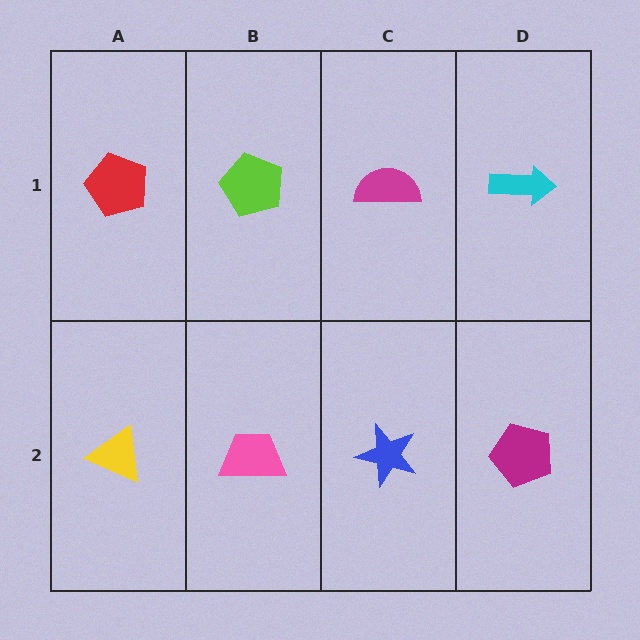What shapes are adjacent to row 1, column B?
A pink trapezoid (row 2, column B), a red pentagon (row 1, column A), a magenta semicircle (row 1, column C).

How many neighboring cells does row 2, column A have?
2.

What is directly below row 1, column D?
A magenta pentagon.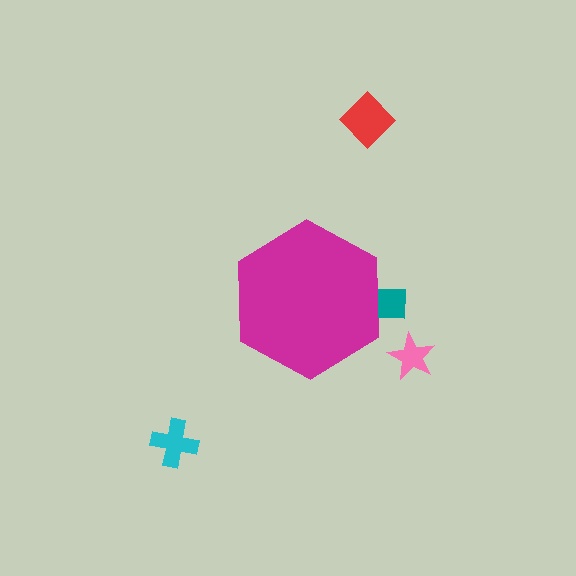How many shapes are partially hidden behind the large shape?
1 shape is partially hidden.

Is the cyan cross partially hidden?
No, the cyan cross is fully visible.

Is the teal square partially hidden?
Yes, the teal square is partially hidden behind the magenta hexagon.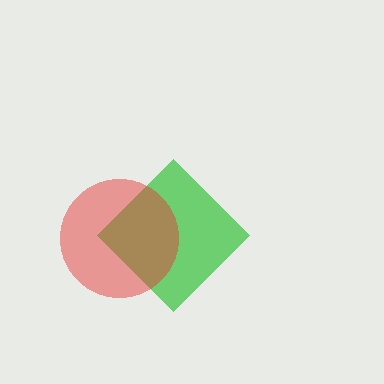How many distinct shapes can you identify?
There are 2 distinct shapes: a green diamond, a red circle.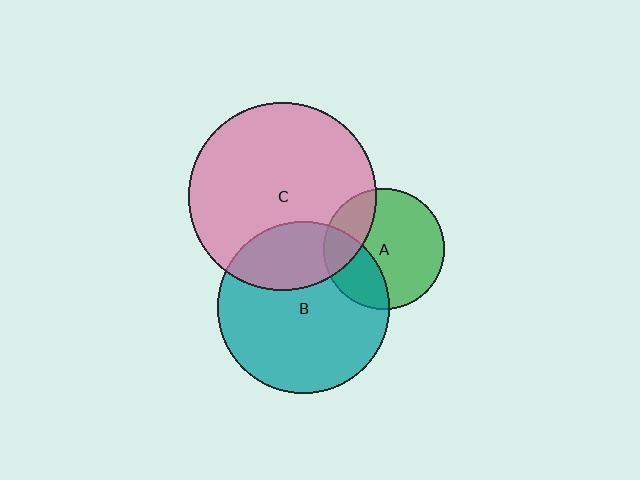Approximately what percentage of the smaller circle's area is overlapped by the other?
Approximately 30%.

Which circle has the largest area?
Circle C (pink).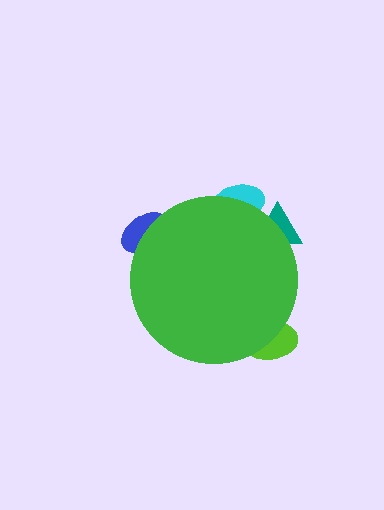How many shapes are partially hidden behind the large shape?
4 shapes are partially hidden.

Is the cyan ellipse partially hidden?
Yes, the cyan ellipse is partially hidden behind the green circle.